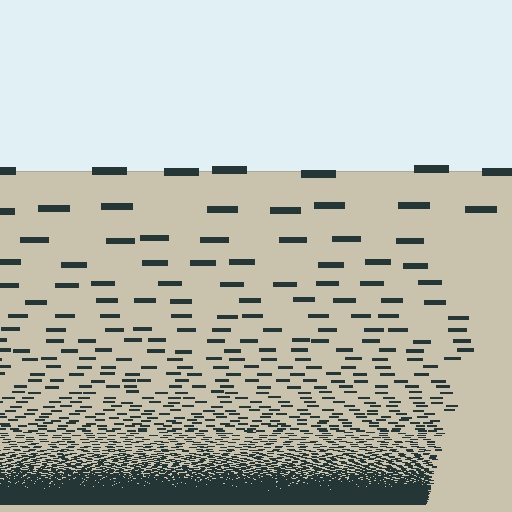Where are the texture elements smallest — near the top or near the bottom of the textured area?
Near the bottom.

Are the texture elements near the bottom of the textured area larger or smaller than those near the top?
Smaller. The gradient is inverted — elements near the bottom are smaller and denser.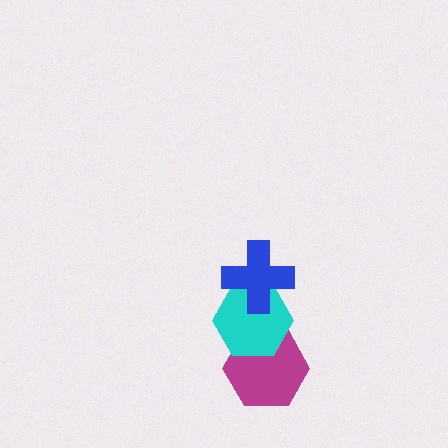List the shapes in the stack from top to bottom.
From top to bottom: the blue cross, the cyan hexagon, the magenta hexagon.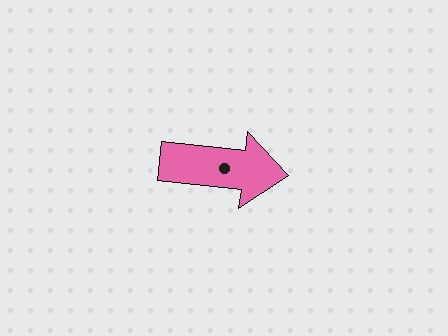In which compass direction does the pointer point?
East.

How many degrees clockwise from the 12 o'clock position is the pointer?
Approximately 97 degrees.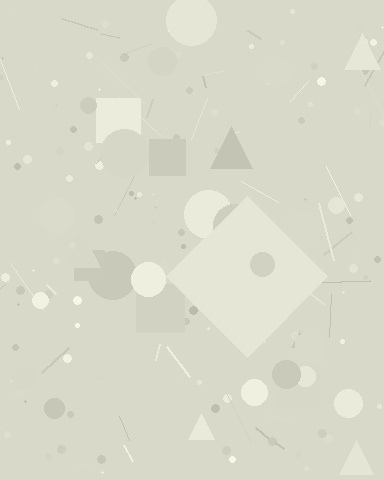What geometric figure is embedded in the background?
A diamond is embedded in the background.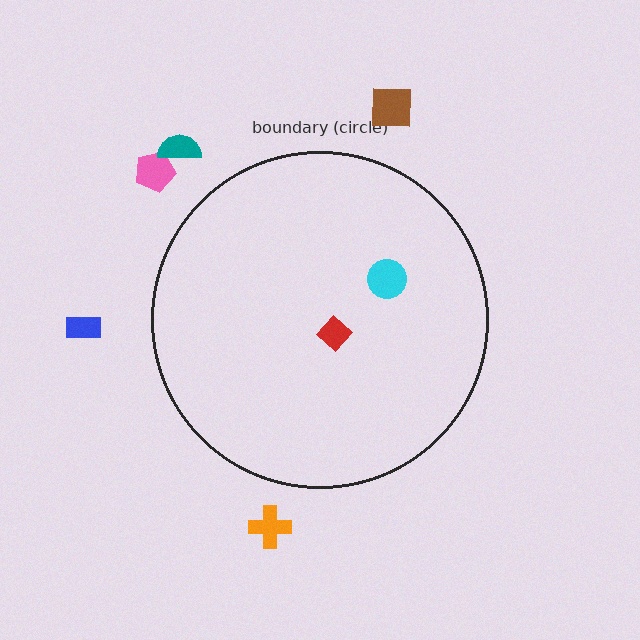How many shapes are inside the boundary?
2 inside, 5 outside.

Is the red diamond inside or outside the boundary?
Inside.